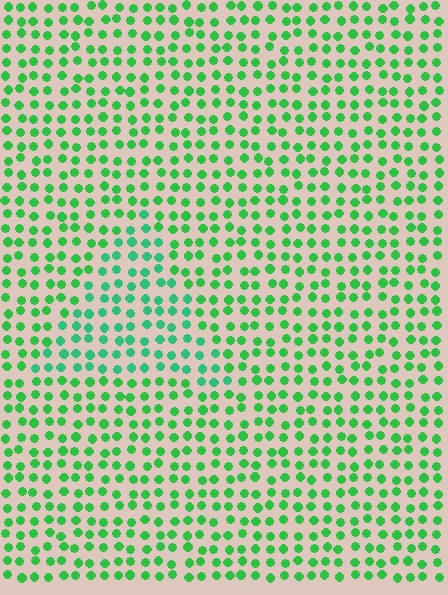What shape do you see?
I see a triangle.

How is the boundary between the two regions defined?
The boundary is defined purely by a slight shift in hue (about 24 degrees). Spacing, size, and orientation are identical on both sides.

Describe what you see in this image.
The image is filled with small green elements in a uniform arrangement. A triangle-shaped region is visible where the elements are tinted to a slightly different hue, forming a subtle color boundary.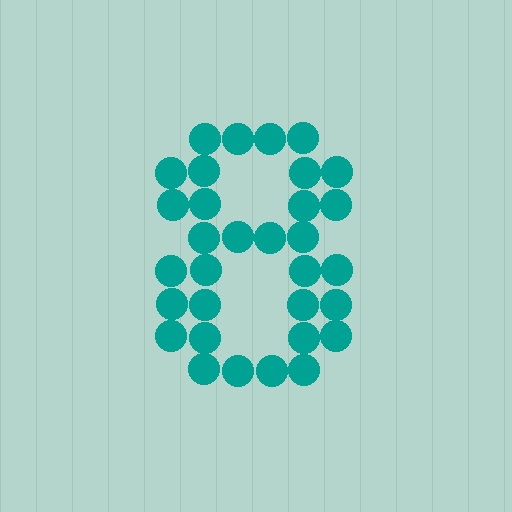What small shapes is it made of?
It is made of small circles.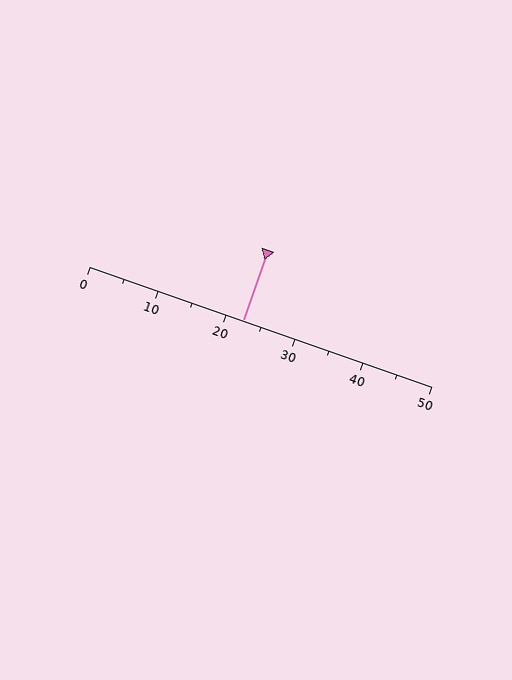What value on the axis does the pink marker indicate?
The marker indicates approximately 22.5.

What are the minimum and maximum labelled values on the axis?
The axis runs from 0 to 50.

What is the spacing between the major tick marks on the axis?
The major ticks are spaced 10 apart.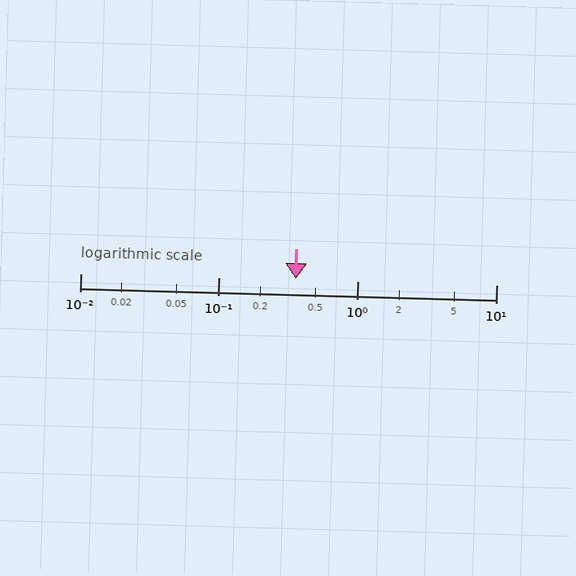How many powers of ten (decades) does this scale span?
The scale spans 3 decades, from 0.01 to 10.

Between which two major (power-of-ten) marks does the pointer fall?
The pointer is between 0.1 and 1.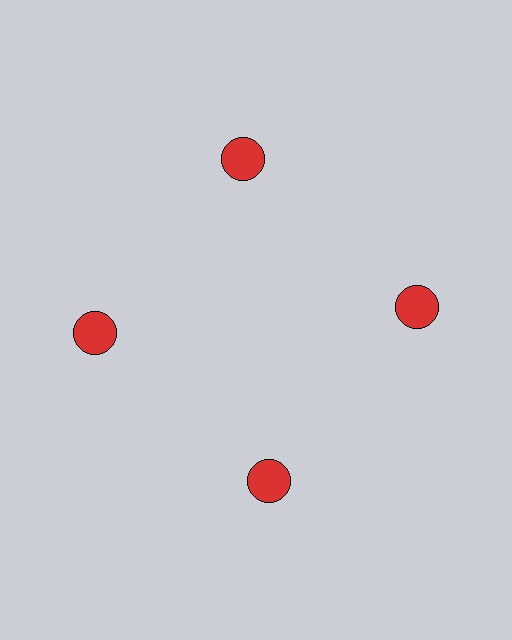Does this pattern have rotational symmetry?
Yes, this pattern has 4-fold rotational symmetry. It looks the same after rotating 90 degrees around the center.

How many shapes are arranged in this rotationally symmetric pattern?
There are 4 shapes, arranged in 4 groups of 1.